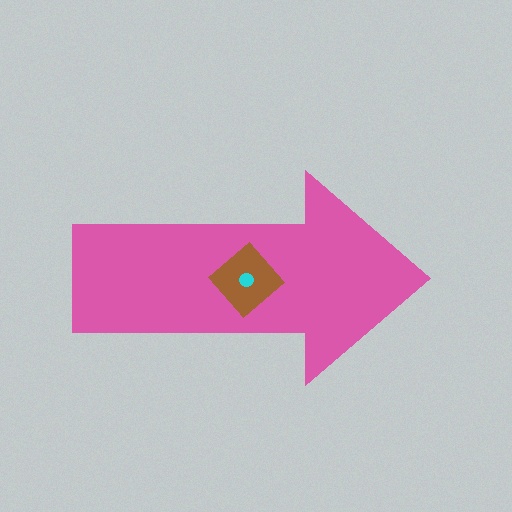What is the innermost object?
The cyan circle.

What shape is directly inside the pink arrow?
The brown diamond.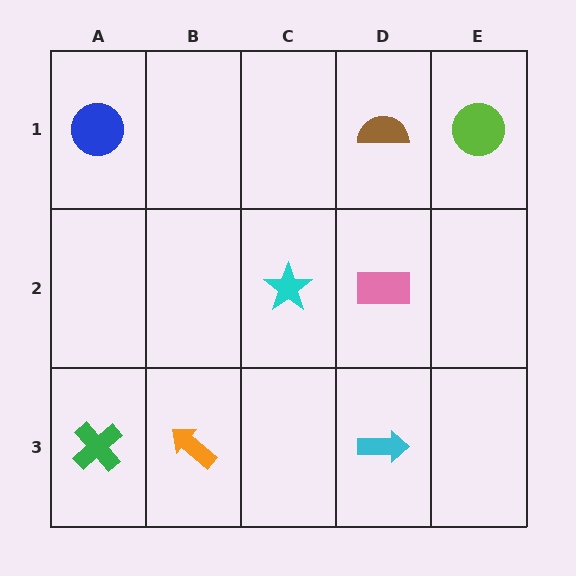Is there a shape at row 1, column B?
No, that cell is empty.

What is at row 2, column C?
A cyan star.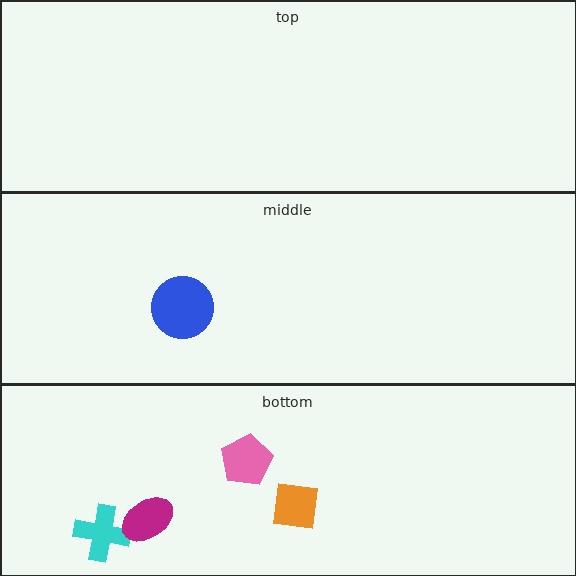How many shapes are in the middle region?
1.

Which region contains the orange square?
The bottom region.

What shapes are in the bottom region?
The cyan cross, the magenta ellipse, the orange square, the pink pentagon.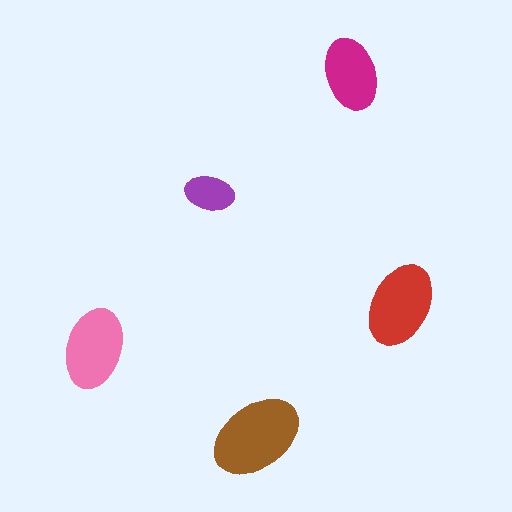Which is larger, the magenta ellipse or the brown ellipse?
The brown one.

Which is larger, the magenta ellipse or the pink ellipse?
The pink one.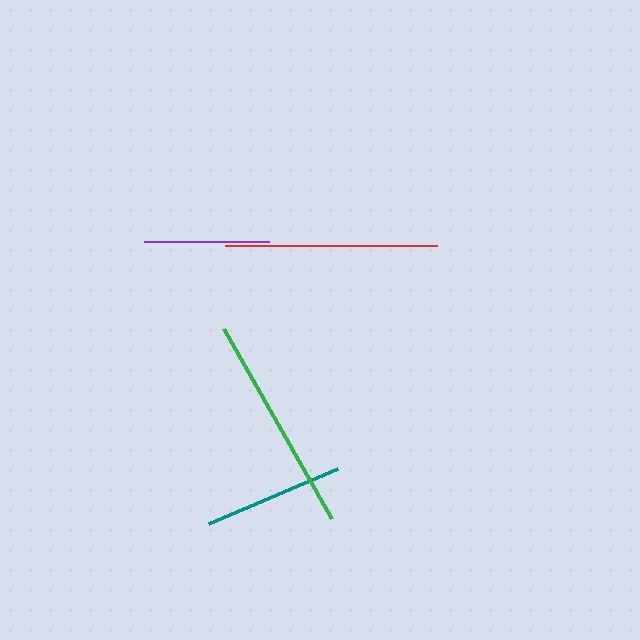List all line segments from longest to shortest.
From longest to shortest: green, red, teal, purple.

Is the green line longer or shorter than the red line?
The green line is longer than the red line.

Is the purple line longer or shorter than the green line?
The green line is longer than the purple line.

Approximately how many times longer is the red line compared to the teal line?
The red line is approximately 1.5 times the length of the teal line.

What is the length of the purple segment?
The purple segment is approximately 125 pixels long.